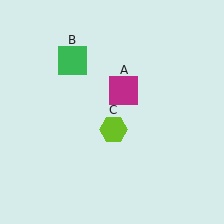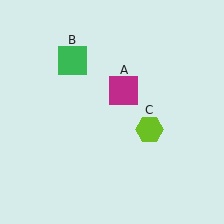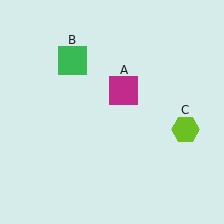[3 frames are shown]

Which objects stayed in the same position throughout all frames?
Magenta square (object A) and green square (object B) remained stationary.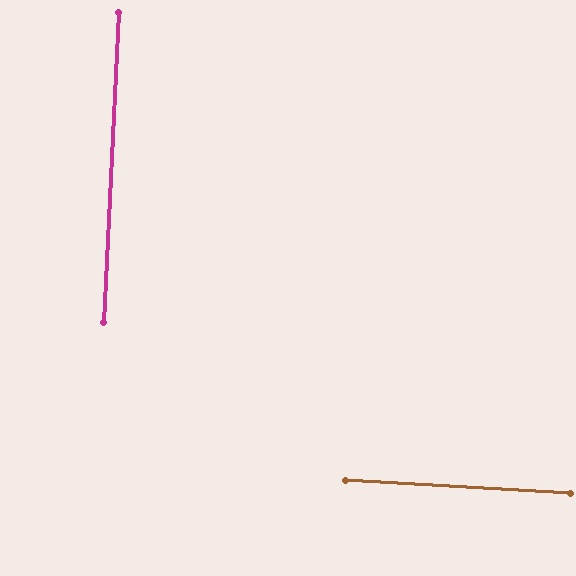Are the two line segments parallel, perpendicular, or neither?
Perpendicular — they meet at approximately 90°.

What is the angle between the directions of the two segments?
Approximately 90 degrees.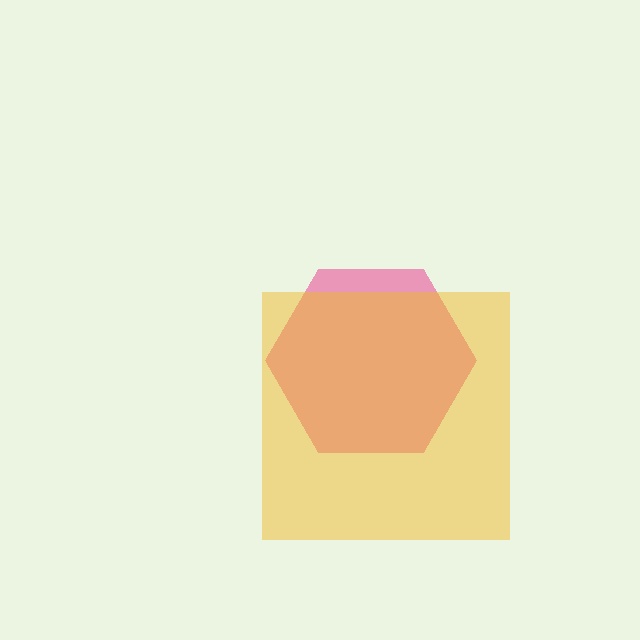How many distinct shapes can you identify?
There are 2 distinct shapes: a pink hexagon, a yellow square.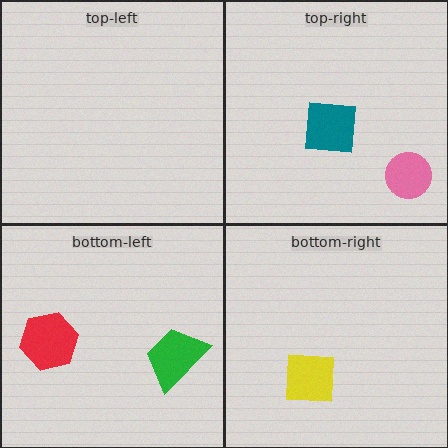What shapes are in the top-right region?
The teal square, the pink circle.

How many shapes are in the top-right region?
2.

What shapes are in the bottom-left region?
The red hexagon, the green trapezoid.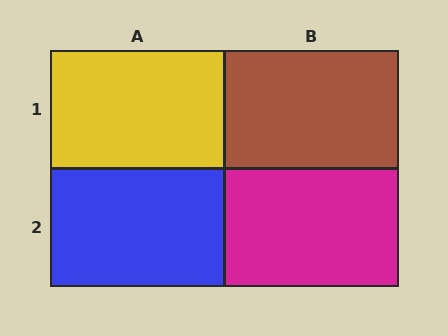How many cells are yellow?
1 cell is yellow.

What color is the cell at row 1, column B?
Brown.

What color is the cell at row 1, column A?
Yellow.